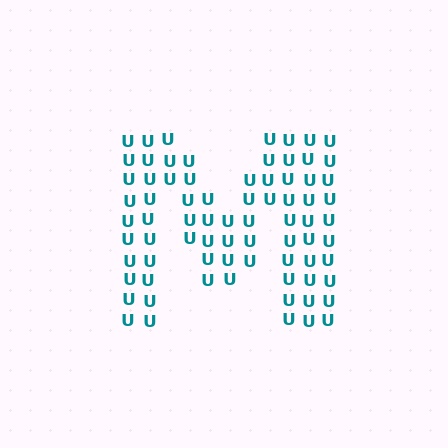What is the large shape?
The large shape is the letter M.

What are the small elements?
The small elements are letter U's.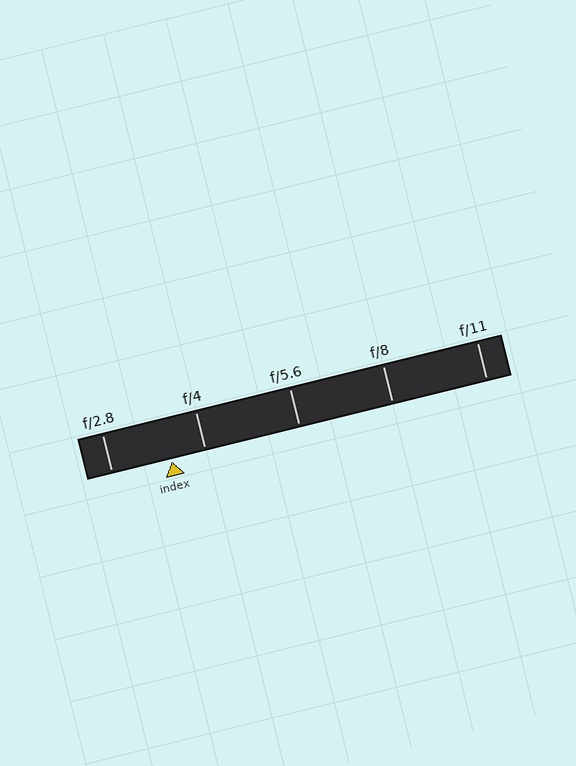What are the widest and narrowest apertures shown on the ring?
The widest aperture shown is f/2.8 and the narrowest is f/11.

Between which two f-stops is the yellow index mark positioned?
The index mark is between f/2.8 and f/4.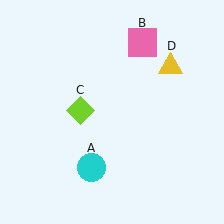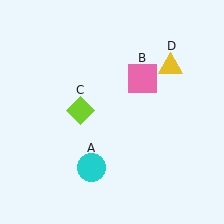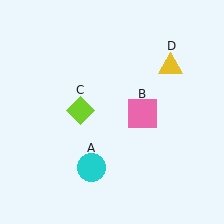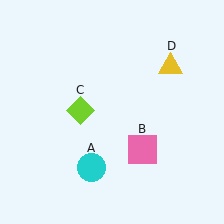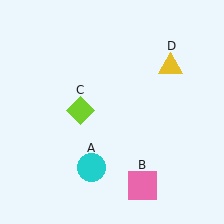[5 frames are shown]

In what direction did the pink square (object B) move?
The pink square (object B) moved down.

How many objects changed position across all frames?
1 object changed position: pink square (object B).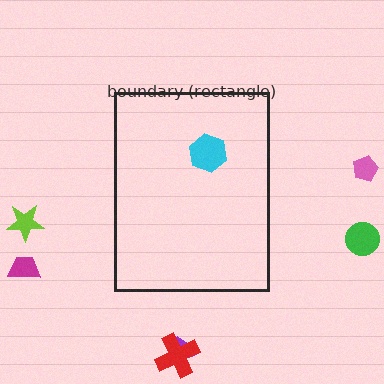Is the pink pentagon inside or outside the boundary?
Outside.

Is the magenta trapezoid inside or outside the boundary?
Outside.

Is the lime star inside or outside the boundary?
Outside.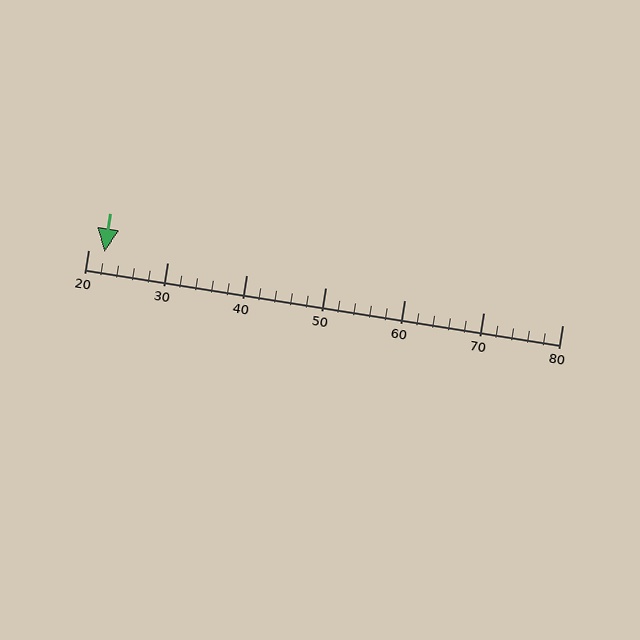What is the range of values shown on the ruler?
The ruler shows values from 20 to 80.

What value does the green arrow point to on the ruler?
The green arrow points to approximately 22.